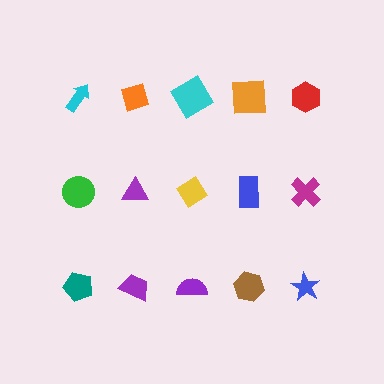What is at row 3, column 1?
A teal pentagon.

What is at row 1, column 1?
A cyan arrow.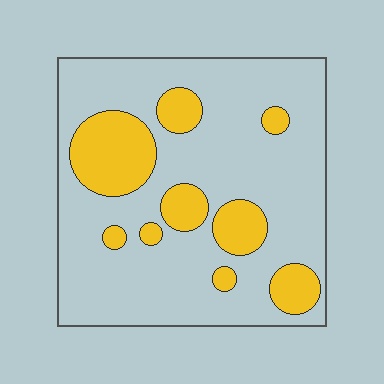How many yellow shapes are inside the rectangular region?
9.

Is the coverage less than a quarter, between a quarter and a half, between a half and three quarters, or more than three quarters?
Less than a quarter.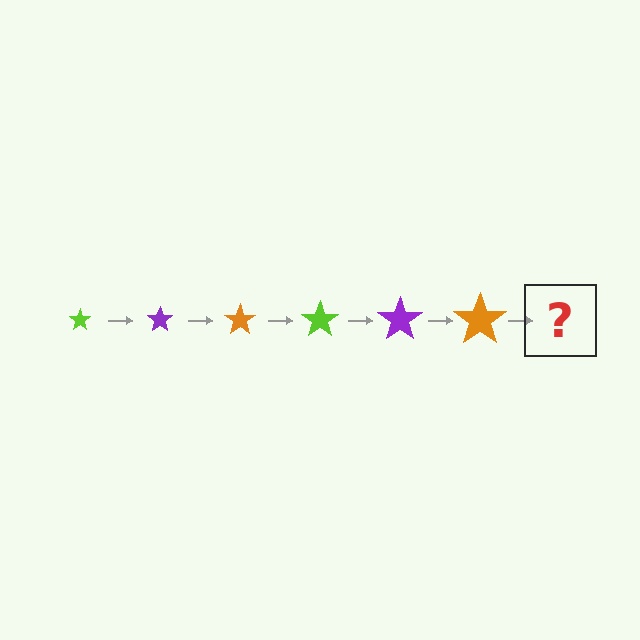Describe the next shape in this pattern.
It should be a lime star, larger than the previous one.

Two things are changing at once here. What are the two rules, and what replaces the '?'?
The two rules are that the star grows larger each step and the color cycles through lime, purple, and orange. The '?' should be a lime star, larger than the previous one.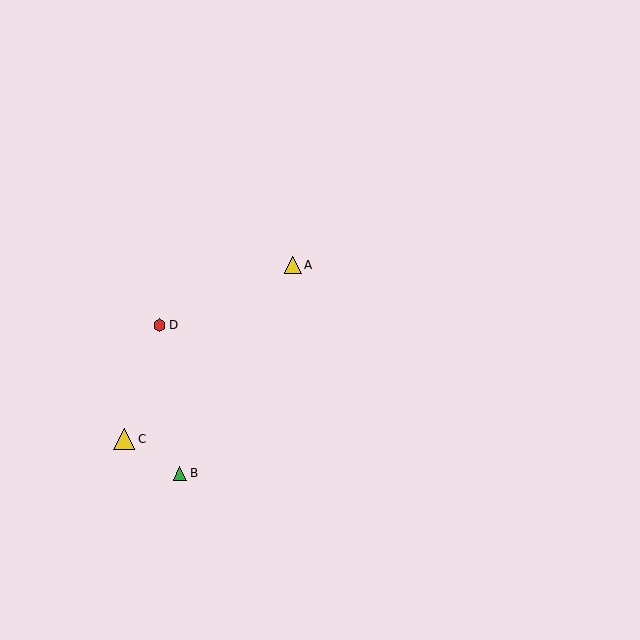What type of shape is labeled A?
Shape A is a yellow triangle.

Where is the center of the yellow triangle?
The center of the yellow triangle is at (124, 439).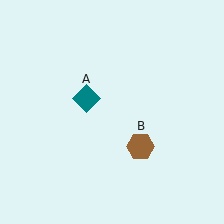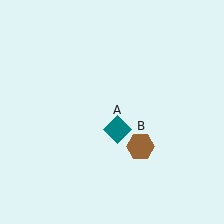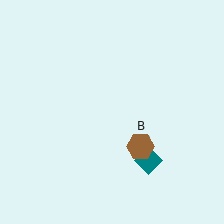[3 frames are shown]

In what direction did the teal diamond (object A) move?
The teal diamond (object A) moved down and to the right.